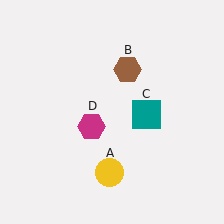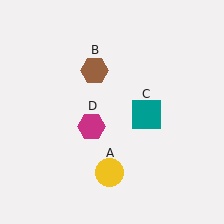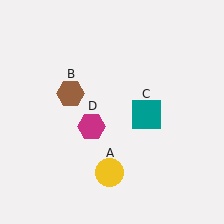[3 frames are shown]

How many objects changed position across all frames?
1 object changed position: brown hexagon (object B).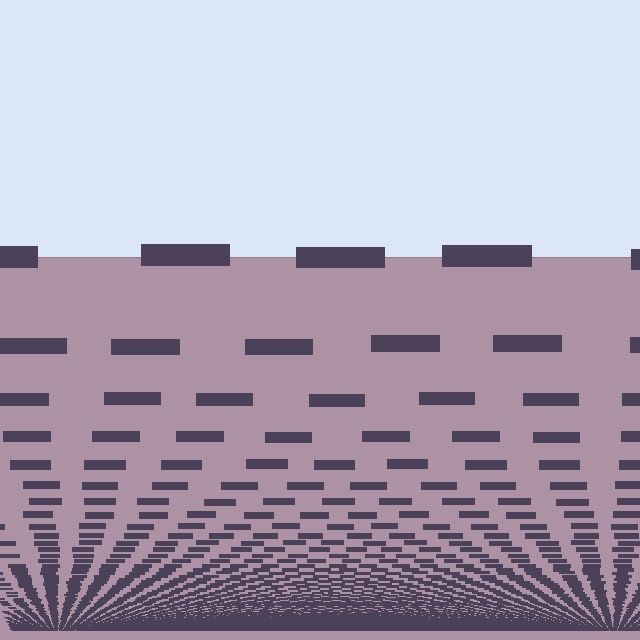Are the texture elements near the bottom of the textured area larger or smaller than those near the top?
Smaller. The gradient is inverted — elements near the bottom are smaller and denser.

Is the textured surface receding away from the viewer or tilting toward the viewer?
The surface appears to tilt toward the viewer. Texture elements get larger and sparser toward the top.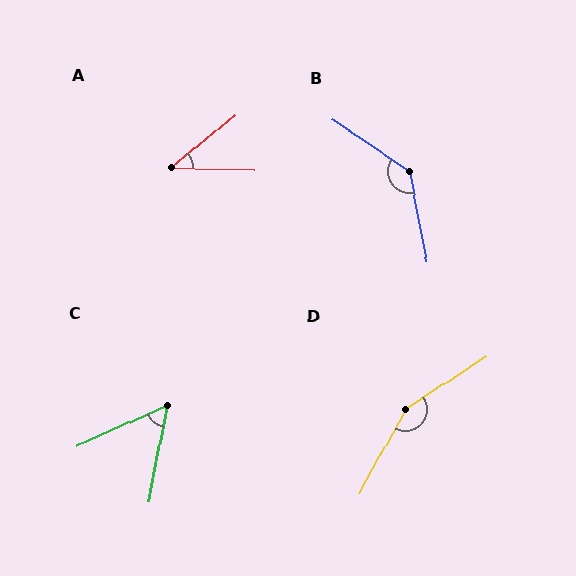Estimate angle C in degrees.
Approximately 55 degrees.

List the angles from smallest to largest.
A (42°), C (55°), B (134°), D (152°).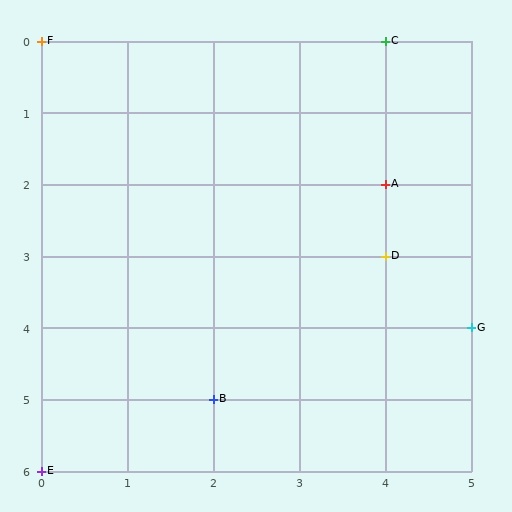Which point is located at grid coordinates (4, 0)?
Point C is at (4, 0).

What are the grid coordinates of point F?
Point F is at grid coordinates (0, 0).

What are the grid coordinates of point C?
Point C is at grid coordinates (4, 0).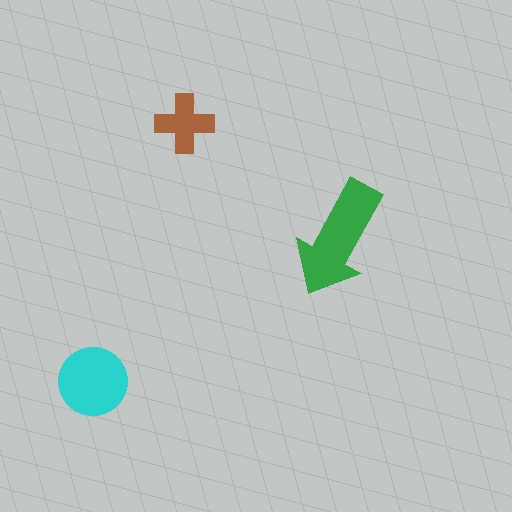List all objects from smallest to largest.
The brown cross, the cyan circle, the green arrow.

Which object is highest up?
The brown cross is topmost.